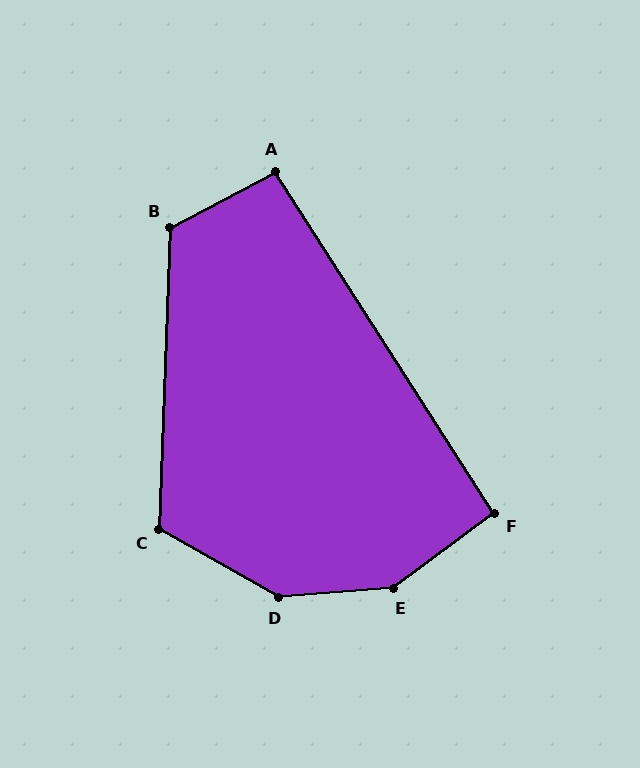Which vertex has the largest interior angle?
E, at approximately 148 degrees.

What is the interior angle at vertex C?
Approximately 118 degrees (obtuse).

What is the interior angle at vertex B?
Approximately 120 degrees (obtuse).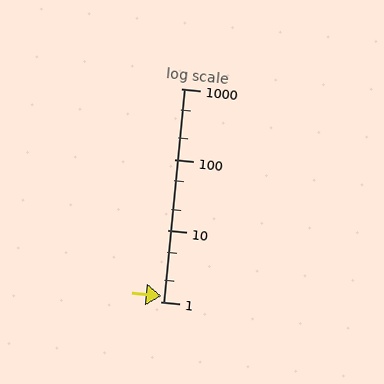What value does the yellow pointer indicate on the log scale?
The pointer indicates approximately 1.2.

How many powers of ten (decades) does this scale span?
The scale spans 3 decades, from 1 to 1000.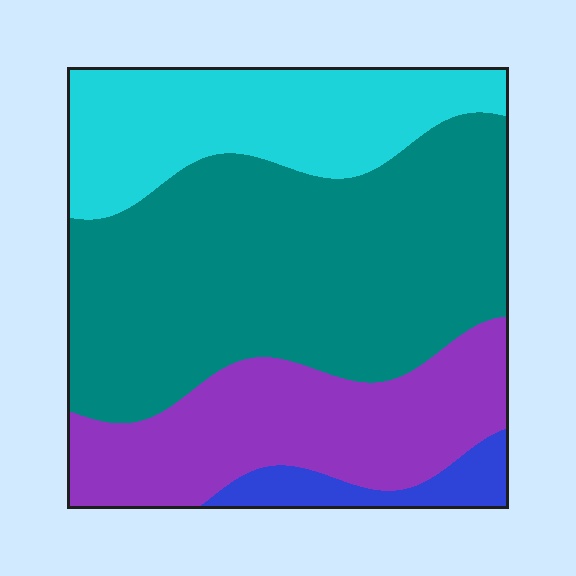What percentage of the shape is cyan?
Cyan takes up between a sixth and a third of the shape.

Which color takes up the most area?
Teal, at roughly 50%.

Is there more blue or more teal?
Teal.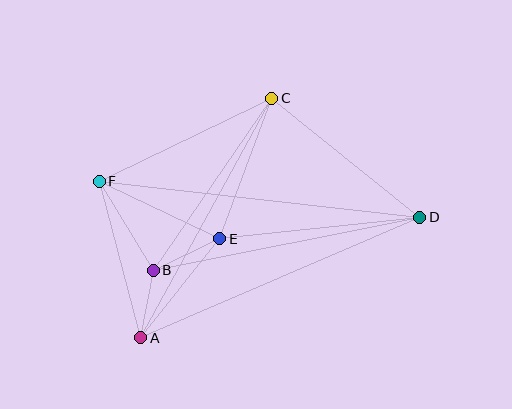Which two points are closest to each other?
Points A and B are closest to each other.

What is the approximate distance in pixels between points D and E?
The distance between D and E is approximately 202 pixels.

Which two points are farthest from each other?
Points D and F are farthest from each other.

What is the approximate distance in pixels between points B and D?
The distance between B and D is approximately 272 pixels.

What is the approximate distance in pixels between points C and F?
The distance between C and F is approximately 192 pixels.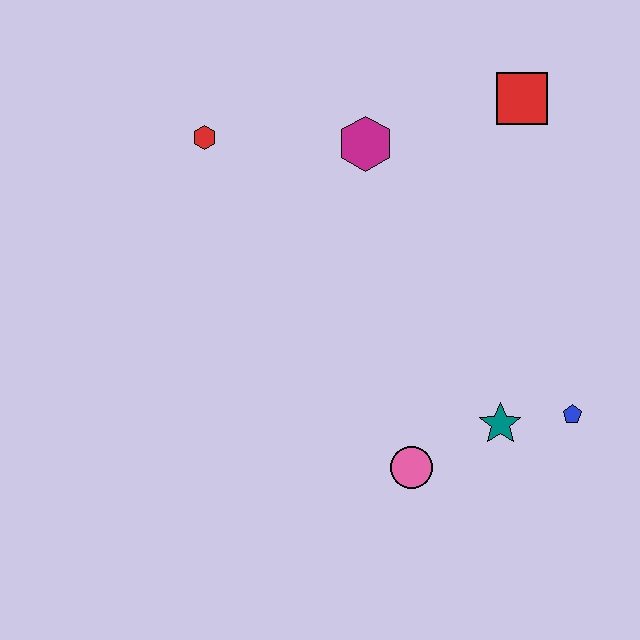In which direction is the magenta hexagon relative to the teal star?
The magenta hexagon is above the teal star.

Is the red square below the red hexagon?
No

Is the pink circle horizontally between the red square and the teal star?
No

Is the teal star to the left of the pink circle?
No